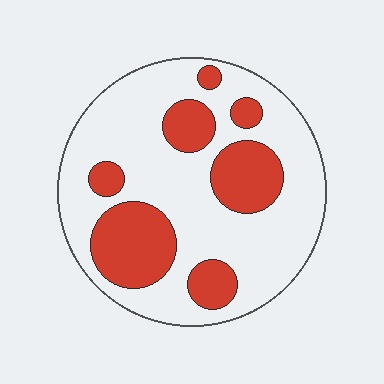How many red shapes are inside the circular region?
7.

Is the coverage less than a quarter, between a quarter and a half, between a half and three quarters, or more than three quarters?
Between a quarter and a half.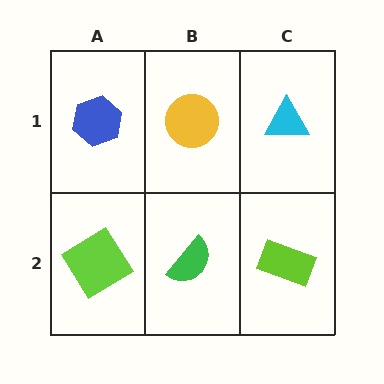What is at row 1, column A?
A blue hexagon.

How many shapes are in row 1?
3 shapes.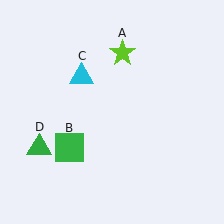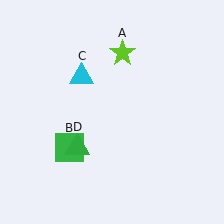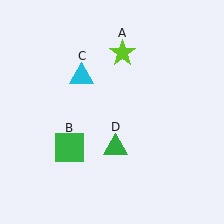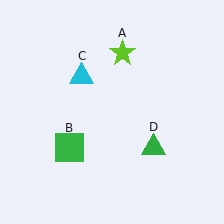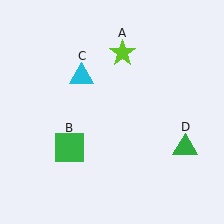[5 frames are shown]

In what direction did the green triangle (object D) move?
The green triangle (object D) moved right.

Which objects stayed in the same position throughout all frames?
Lime star (object A) and green square (object B) and cyan triangle (object C) remained stationary.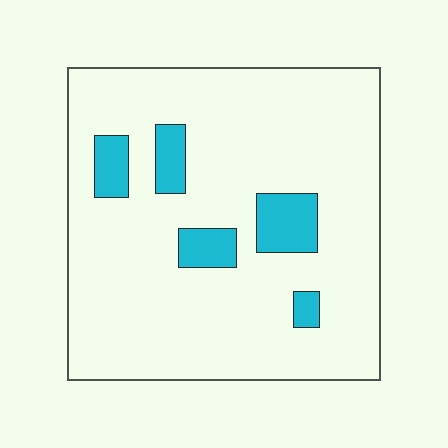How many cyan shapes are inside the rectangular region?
5.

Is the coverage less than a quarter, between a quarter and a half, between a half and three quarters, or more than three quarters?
Less than a quarter.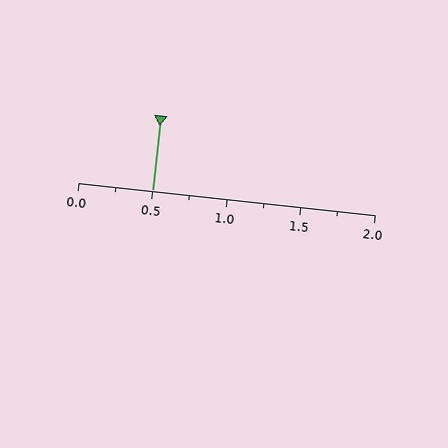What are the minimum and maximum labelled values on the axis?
The axis runs from 0.0 to 2.0.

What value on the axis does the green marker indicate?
The marker indicates approximately 0.5.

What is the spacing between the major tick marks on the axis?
The major ticks are spaced 0.5 apart.